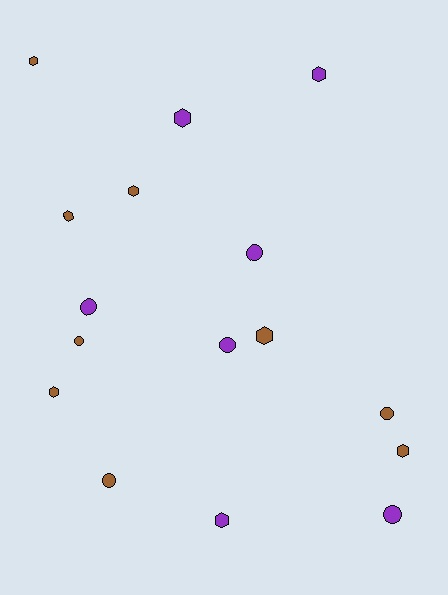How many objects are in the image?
There are 16 objects.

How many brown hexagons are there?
There are 6 brown hexagons.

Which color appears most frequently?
Brown, with 9 objects.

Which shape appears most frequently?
Hexagon, with 9 objects.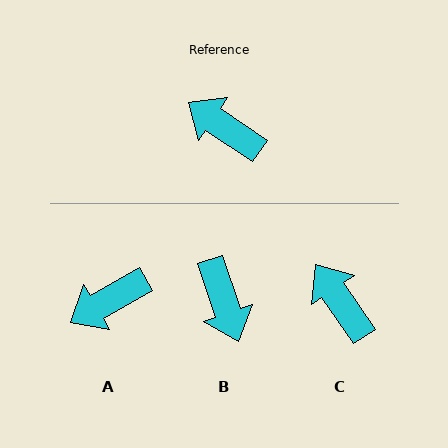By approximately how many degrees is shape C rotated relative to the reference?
Approximately 22 degrees clockwise.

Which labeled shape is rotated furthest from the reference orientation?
B, about 143 degrees away.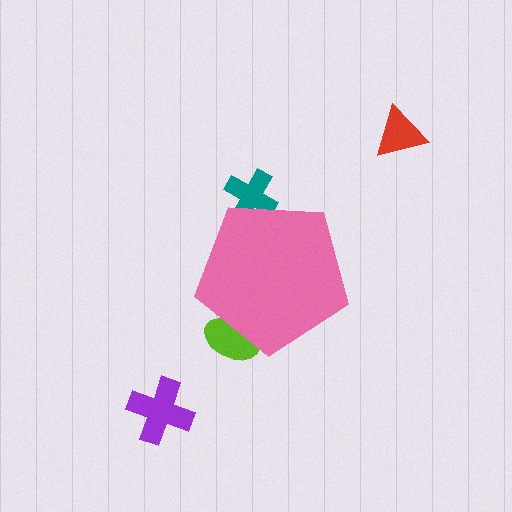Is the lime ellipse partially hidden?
Yes, the lime ellipse is partially hidden behind the pink pentagon.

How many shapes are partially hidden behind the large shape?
2 shapes are partially hidden.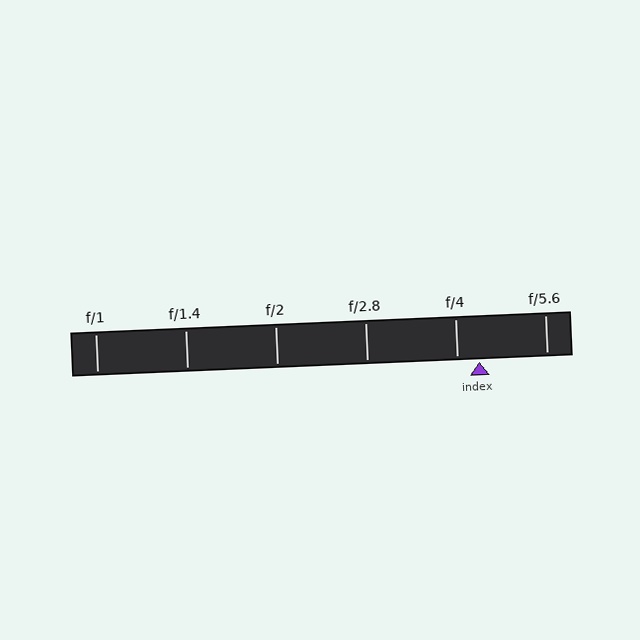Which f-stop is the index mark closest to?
The index mark is closest to f/4.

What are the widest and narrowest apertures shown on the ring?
The widest aperture shown is f/1 and the narrowest is f/5.6.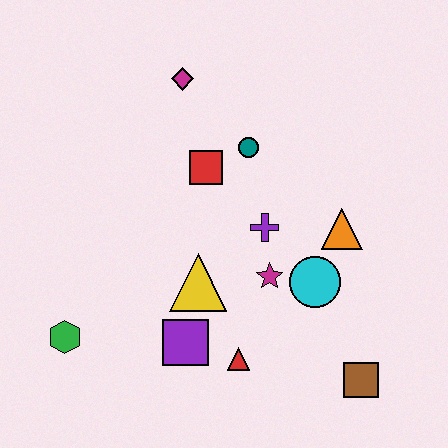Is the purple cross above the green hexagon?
Yes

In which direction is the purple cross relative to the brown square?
The purple cross is above the brown square.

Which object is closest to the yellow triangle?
The purple square is closest to the yellow triangle.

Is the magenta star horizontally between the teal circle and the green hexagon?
No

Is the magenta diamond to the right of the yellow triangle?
No